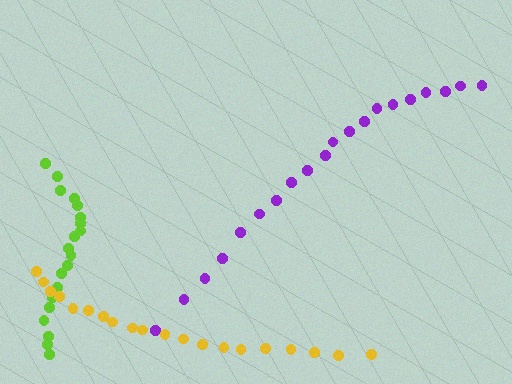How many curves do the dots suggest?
There are 3 distinct paths.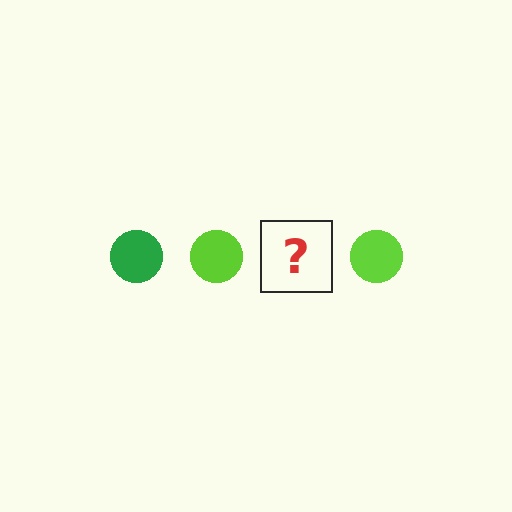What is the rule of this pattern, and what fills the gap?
The rule is that the pattern cycles through green, lime circles. The gap should be filled with a green circle.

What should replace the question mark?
The question mark should be replaced with a green circle.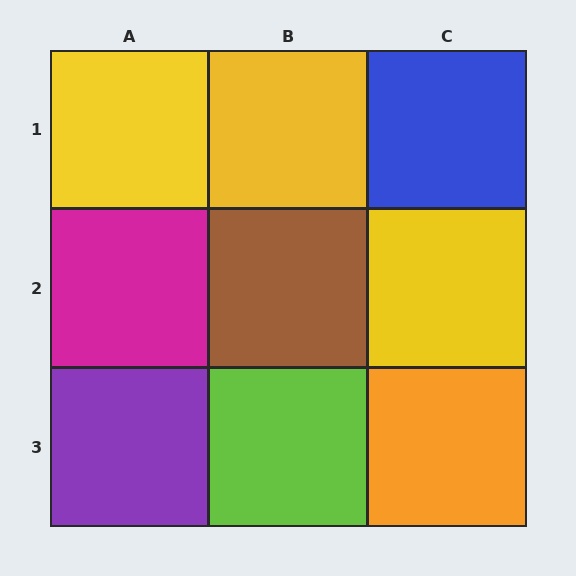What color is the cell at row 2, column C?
Yellow.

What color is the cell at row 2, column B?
Brown.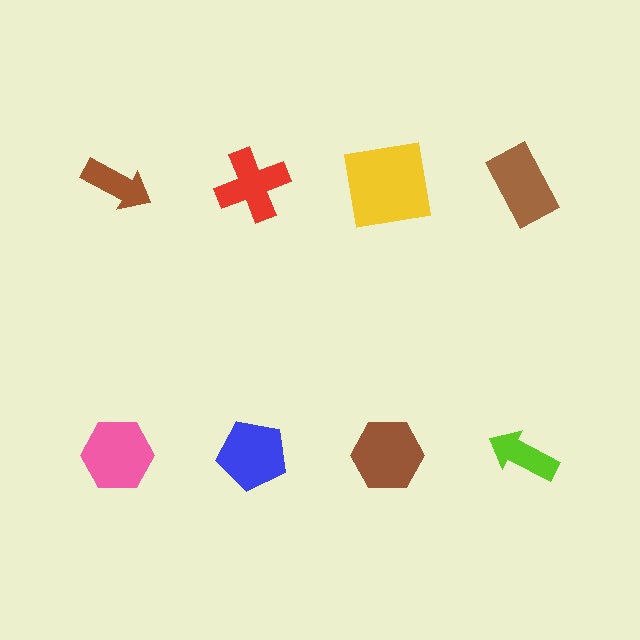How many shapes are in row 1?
4 shapes.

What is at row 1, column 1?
A brown arrow.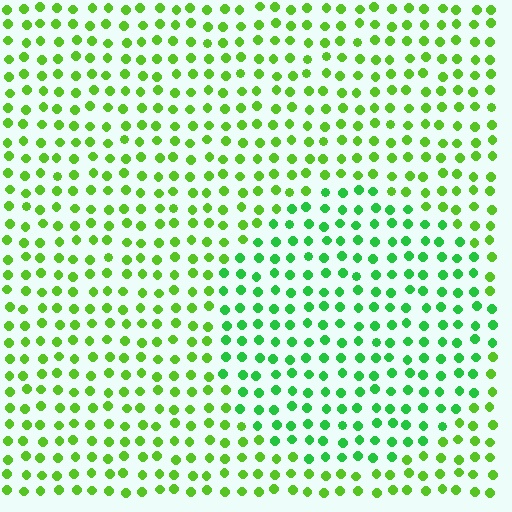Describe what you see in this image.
The image is filled with small lime elements in a uniform arrangement. A circle-shaped region is visible where the elements are tinted to a slightly different hue, forming a subtle color boundary.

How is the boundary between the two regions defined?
The boundary is defined purely by a slight shift in hue (about 29 degrees). Spacing, size, and orientation are identical on both sides.